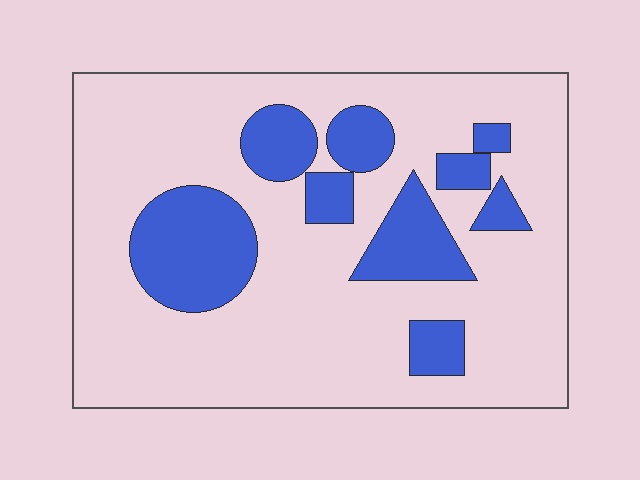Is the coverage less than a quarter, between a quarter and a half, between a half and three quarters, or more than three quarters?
Less than a quarter.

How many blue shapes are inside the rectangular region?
9.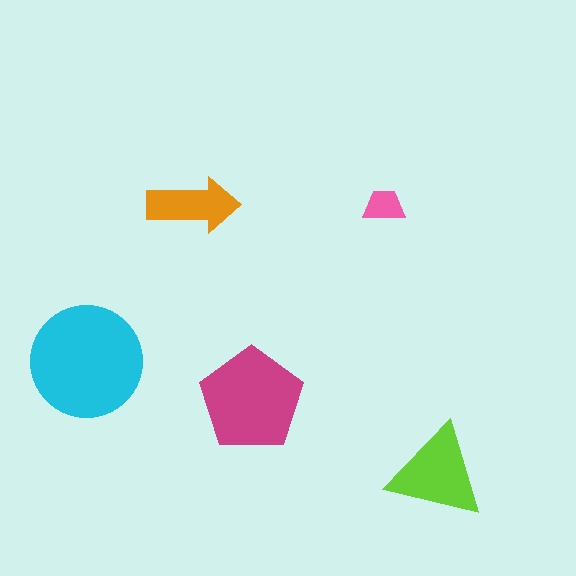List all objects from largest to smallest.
The cyan circle, the magenta pentagon, the lime triangle, the orange arrow, the pink trapezoid.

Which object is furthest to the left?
The cyan circle is leftmost.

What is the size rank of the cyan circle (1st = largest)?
1st.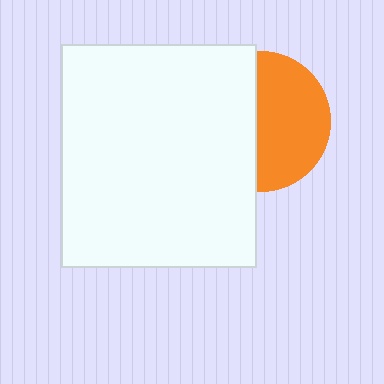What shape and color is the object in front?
The object in front is a white rectangle.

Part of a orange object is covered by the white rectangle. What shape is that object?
It is a circle.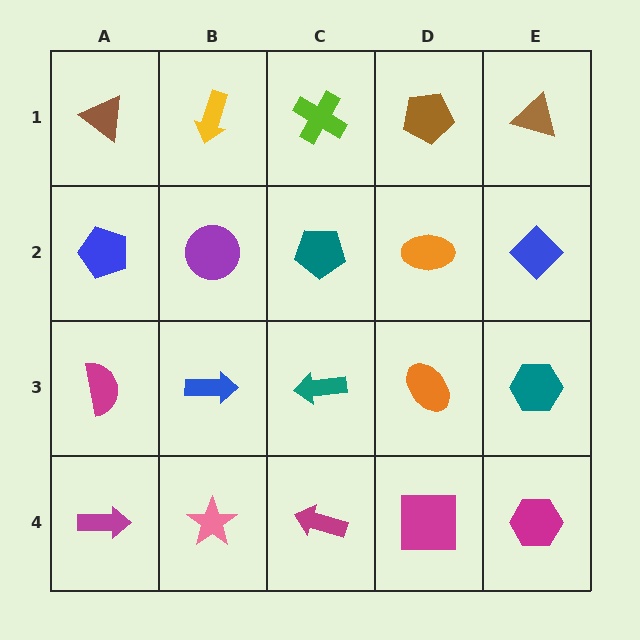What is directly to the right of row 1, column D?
A brown triangle.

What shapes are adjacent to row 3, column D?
An orange ellipse (row 2, column D), a magenta square (row 4, column D), a teal arrow (row 3, column C), a teal hexagon (row 3, column E).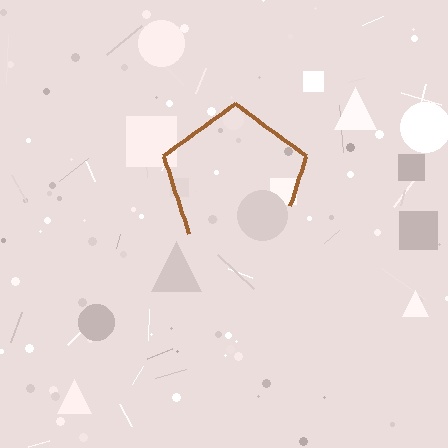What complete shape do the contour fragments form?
The contour fragments form a pentagon.